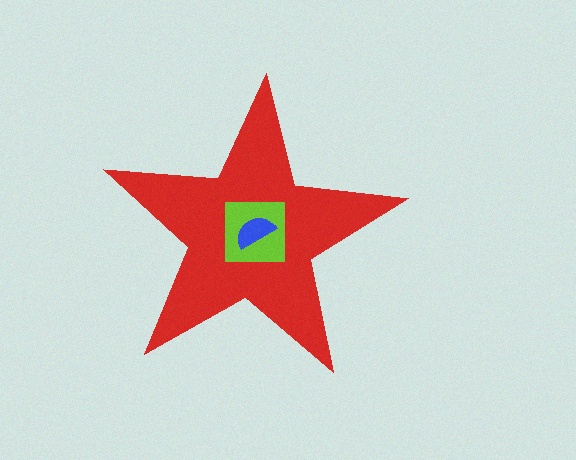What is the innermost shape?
The blue semicircle.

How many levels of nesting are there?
3.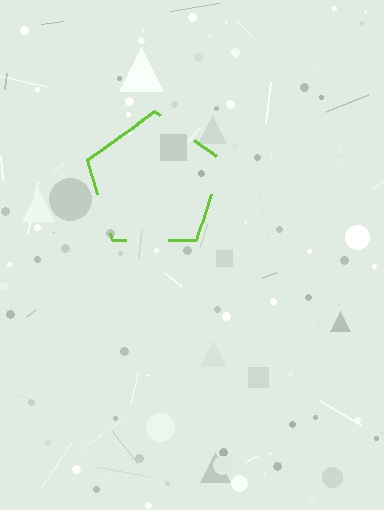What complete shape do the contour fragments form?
The contour fragments form a pentagon.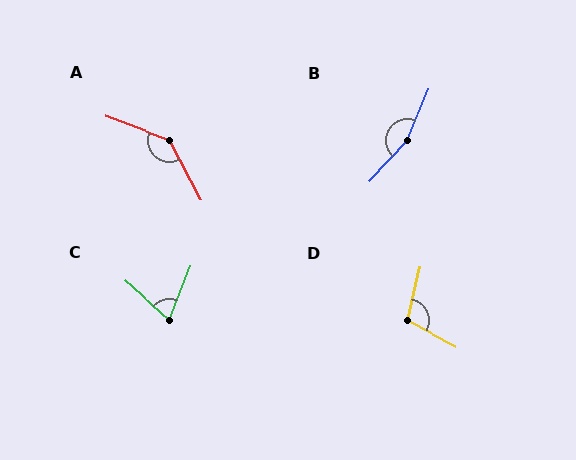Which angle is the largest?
B, at approximately 160 degrees.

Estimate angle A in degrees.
Approximately 138 degrees.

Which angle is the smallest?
C, at approximately 70 degrees.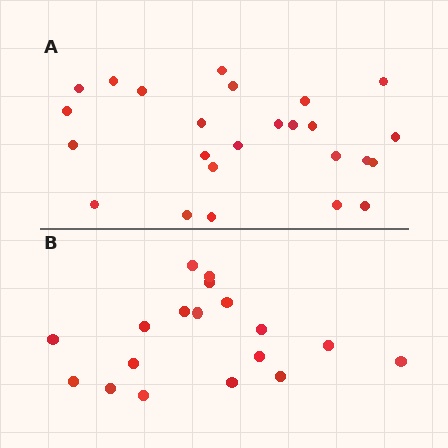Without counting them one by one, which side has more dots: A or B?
Region A (the top region) has more dots.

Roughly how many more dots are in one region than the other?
Region A has roughly 8 or so more dots than region B.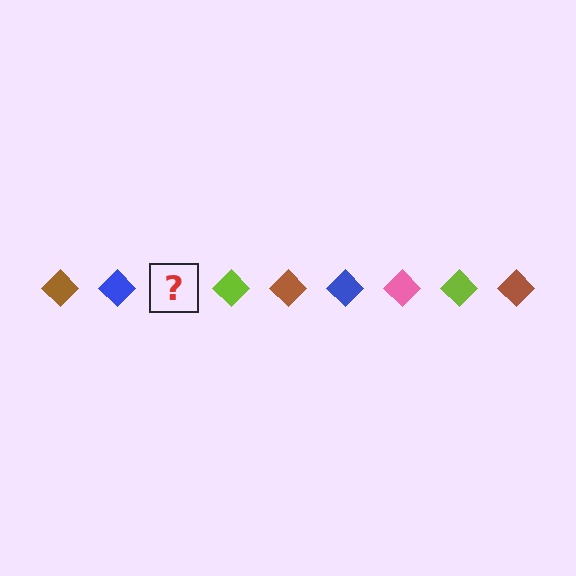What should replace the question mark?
The question mark should be replaced with a pink diamond.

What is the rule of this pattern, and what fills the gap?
The rule is that the pattern cycles through brown, blue, pink, lime diamonds. The gap should be filled with a pink diamond.